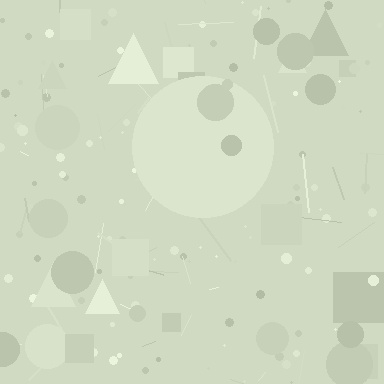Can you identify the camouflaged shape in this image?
The camouflaged shape is a circle.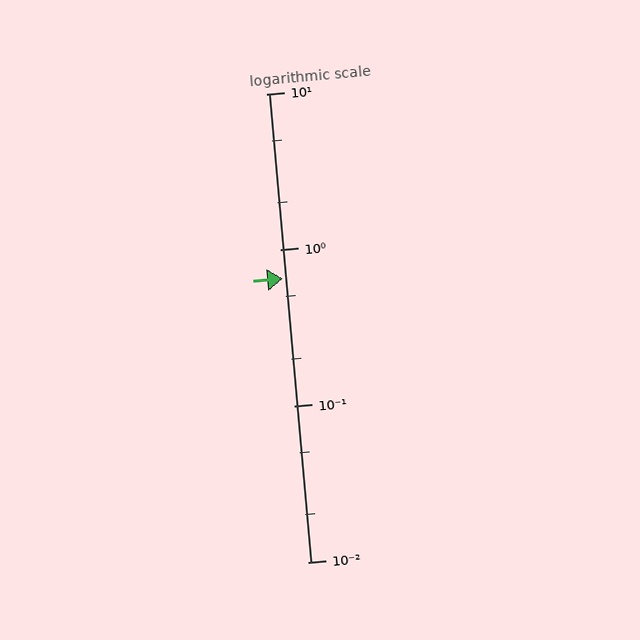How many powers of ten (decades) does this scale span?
The scale spans 3 decades, from 0.01 to 10.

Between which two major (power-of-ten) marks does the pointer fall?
The pointer is between 0.1 and 1.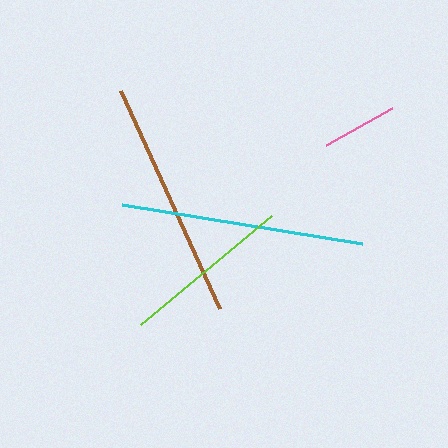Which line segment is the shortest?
The pink line is the shortest at approximately 75 pixels.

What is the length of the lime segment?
The lime segment is approximately 171 pixels long.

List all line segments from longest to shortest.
From longest to shortest: cyan, brown, lime, pink.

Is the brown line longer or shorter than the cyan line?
The cyan line is longer than the brown line.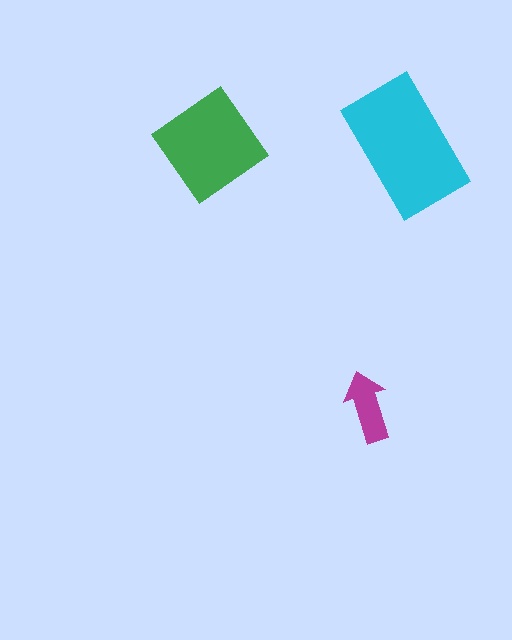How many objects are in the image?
There are 3 objects in the image.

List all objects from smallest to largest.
The magenta arrow, the green diamond, the cyan rectangle.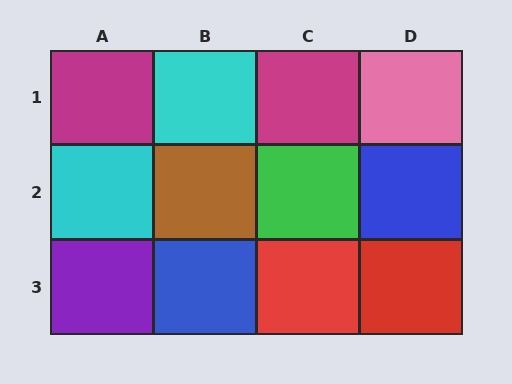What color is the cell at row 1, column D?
Pink.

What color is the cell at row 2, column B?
Brown.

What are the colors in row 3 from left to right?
Purple, blue, red, red.